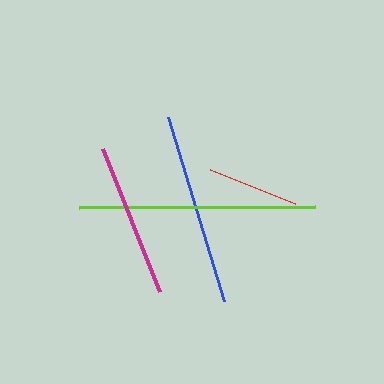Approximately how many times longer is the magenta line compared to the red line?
The magenta line is approximately 1.7 times the length of the red line.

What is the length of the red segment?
The red segment is approximately 92 pixels long.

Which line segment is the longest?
The lime line is the longest at approximately 236 pixels.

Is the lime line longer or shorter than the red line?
The lime line is longer than the red line.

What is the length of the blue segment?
The blue segment is approximately 192 pixels long.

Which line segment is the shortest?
The red line is the shortest at approximately 92 pixels.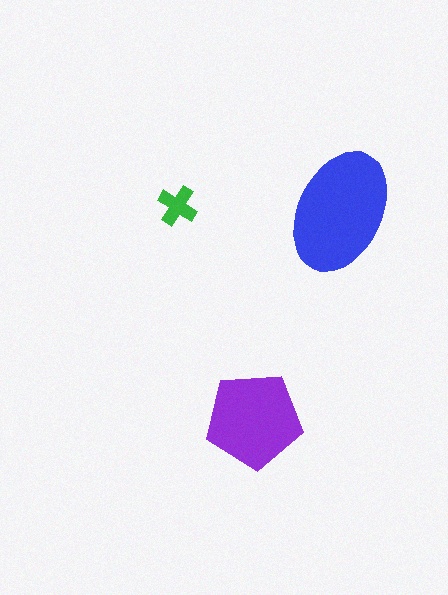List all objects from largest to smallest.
The blue ellipse, the purple pentagon, the green cross.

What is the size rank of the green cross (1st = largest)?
3rd.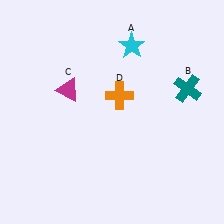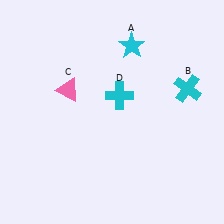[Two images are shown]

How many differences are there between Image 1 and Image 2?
There are 3 differences between the two images.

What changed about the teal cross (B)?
In Image 1, B is teal. In Image 2, it changed to cyan.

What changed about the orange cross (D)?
In Image 1, D is orange. In Image 2, it changed to cyan.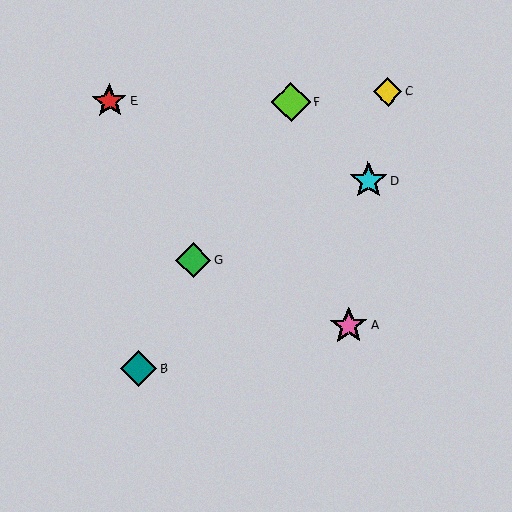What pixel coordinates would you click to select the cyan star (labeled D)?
Click at (368, 181) to select the cyan star D.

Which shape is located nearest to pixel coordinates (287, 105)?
The lime diamond (labeled F) at (291, 102) is nearest to that location.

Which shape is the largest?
The lime diamond (labeled F) is the largest.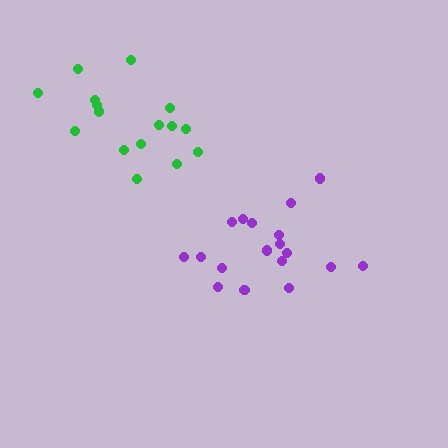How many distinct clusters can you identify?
There are 2 distinct clusters.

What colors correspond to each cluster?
The clusters are colored: purple, green.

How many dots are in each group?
Group 1: 19 dots, Group 2: 16 dots (35 total).